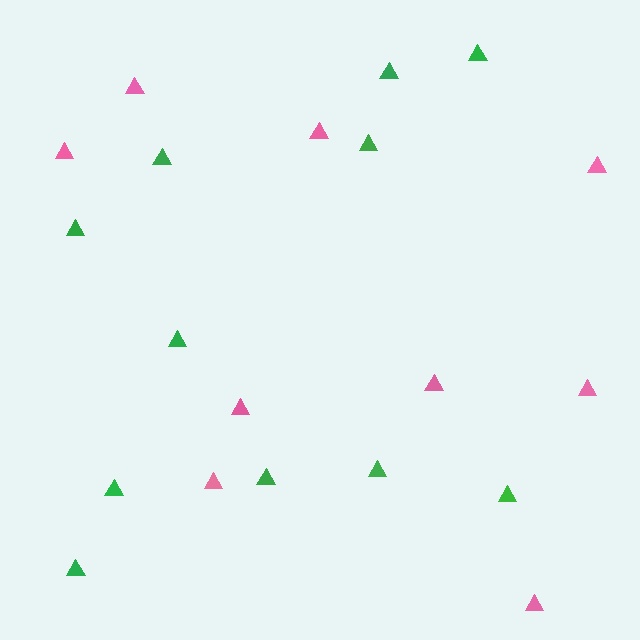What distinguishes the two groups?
There are 2 groups: one group of pink triangles (9) and one group of green triangles (11).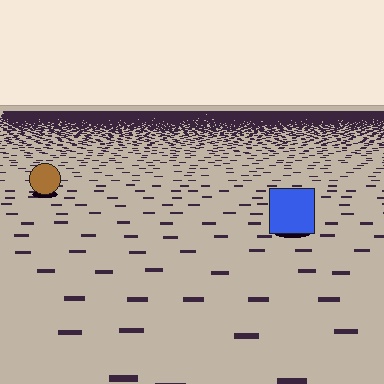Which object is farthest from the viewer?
The brown circle is farthest from the viewer. It appears smaller and the ground texture around it is denser.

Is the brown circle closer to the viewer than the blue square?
No. The blue square is closer — you can tell from the texture gradient: the ground texture is coarser near it.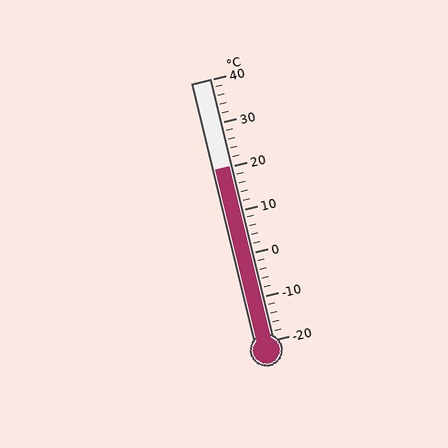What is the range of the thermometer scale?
The thermometer scale ranges from -20°C to 40°C.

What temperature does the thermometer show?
The thermometer shows approximately 20°C.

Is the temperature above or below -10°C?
The temperature is above -10°C.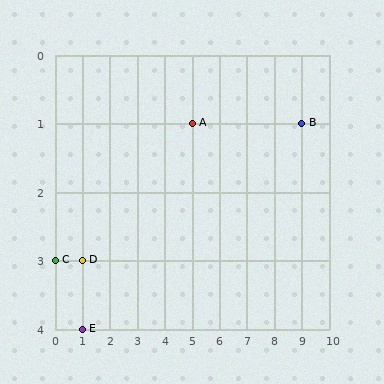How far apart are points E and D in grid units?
Points E and D are 1 row apart.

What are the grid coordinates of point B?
Point B is at grid coordinates (9, 1).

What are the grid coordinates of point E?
Point E is at grid coordinates (1, 4).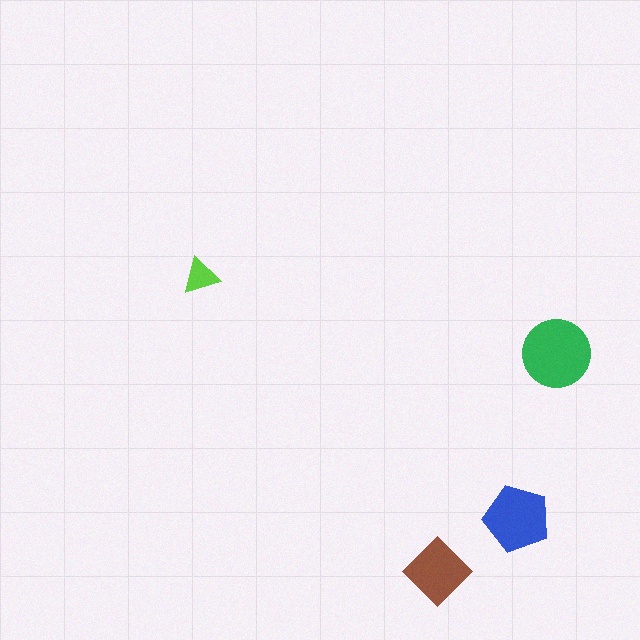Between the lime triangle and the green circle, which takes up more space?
The green circle.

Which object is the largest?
The green circle.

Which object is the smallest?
The lime triangle.